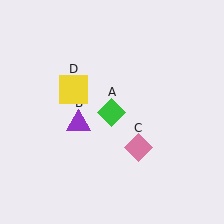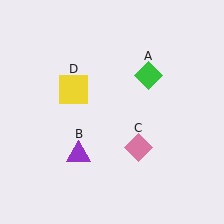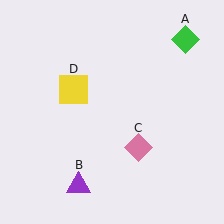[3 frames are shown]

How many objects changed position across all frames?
2 objects changed position: green diamond (object A), purple triangle (object B).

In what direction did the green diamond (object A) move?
The green diamond (object A) moved up and to the right.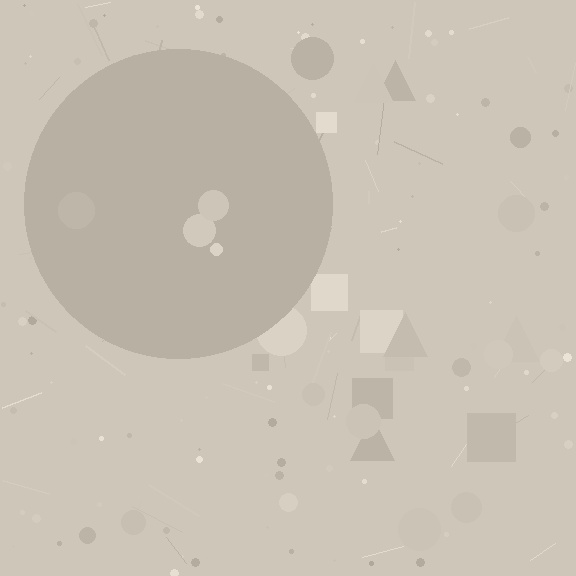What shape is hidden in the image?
A circle is hidden in the image.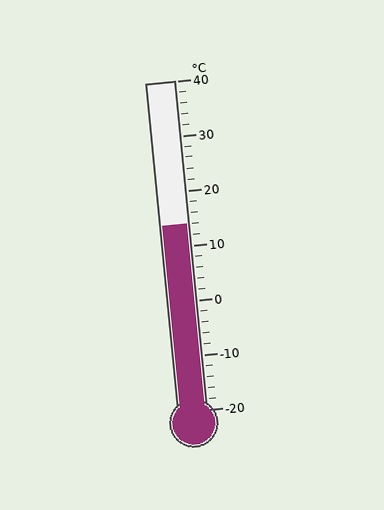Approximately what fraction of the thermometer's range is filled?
The thermometer is filled to approximately 55% of its range.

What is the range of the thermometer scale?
The thermometer scale ranges from -20°C to 40°C.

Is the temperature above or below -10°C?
The temperature is above -10°C.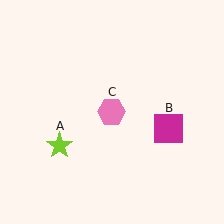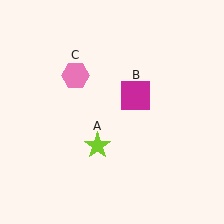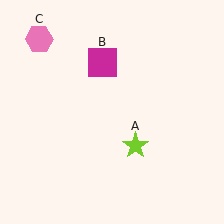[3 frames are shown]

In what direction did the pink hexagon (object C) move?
The pink hexagon (object C) moved up and to the left.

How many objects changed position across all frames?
3 objects changed position: lime star (object A), magenta square (object B), pink hexagon (object C).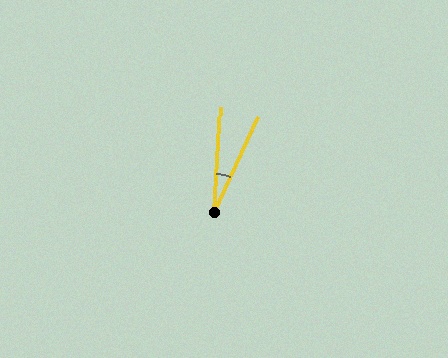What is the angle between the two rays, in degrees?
Approximately 21 degrees.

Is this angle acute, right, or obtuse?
It is acute.